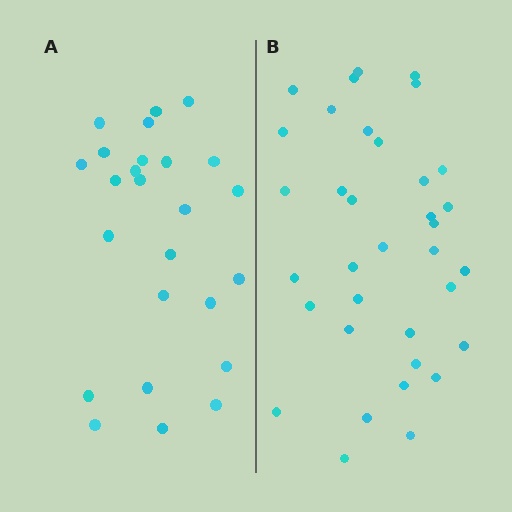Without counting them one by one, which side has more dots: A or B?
Region B (the right region) has more dots.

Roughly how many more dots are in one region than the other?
Region B has roughly 10 or so more dots than region A.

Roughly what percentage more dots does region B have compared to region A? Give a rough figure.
About 40% more.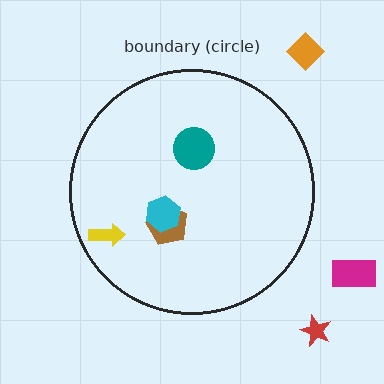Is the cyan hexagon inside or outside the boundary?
Inside.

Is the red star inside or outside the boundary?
Outside.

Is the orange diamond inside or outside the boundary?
Outside.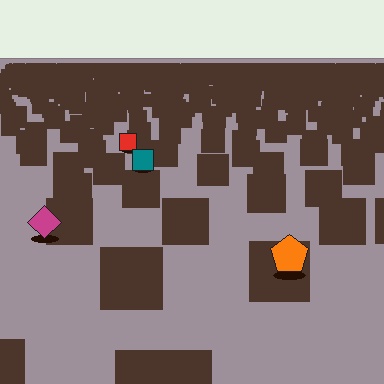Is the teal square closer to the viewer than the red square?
Yes. The teal square is closer — you can tell from the texture gradient: the ground texture is coarser near it.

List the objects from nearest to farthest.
From nearest to farthest: the orange pentagon, the magenta diamond, the teal square, the red square.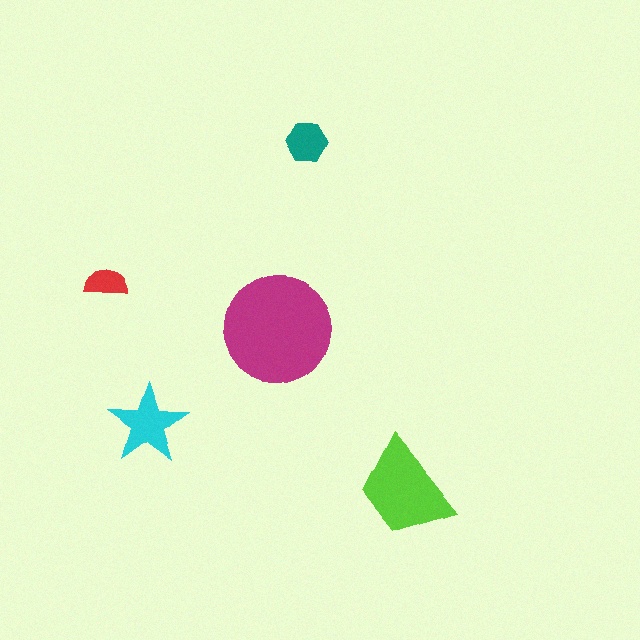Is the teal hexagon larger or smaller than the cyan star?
Smaller.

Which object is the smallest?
The red semicircle.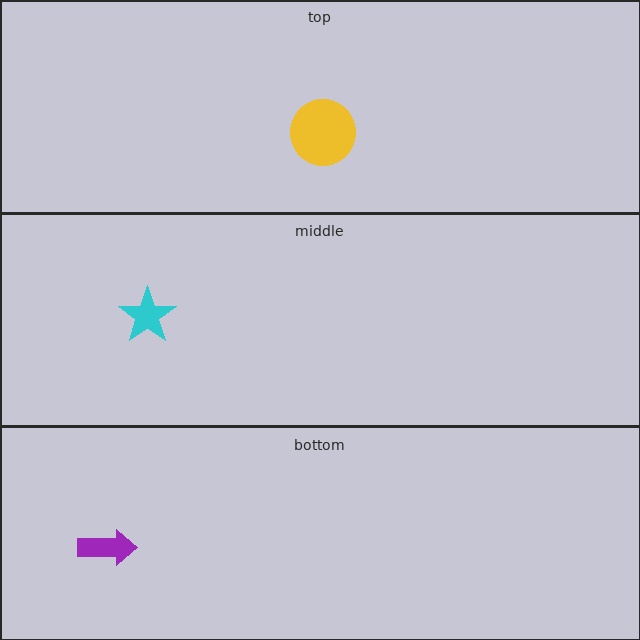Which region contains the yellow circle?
The top region.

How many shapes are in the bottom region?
1.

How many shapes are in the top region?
1.